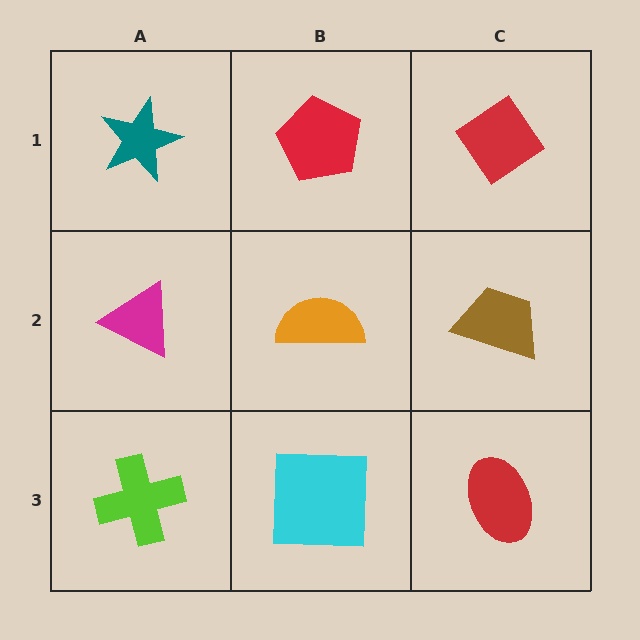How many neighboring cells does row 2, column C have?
3.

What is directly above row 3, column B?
An orange semicircle.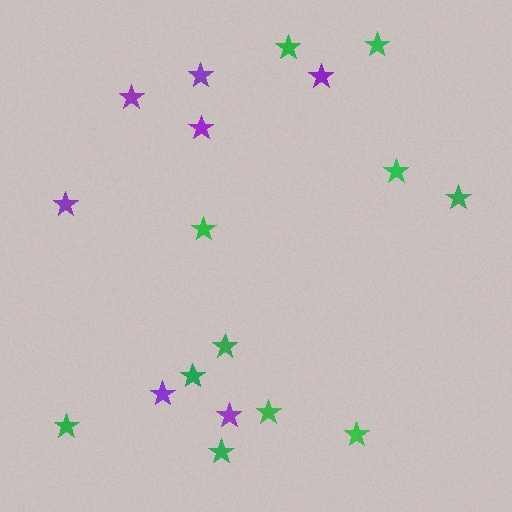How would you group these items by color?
There are 2 groups: one group of purple stars (7) and one group of green stars (11).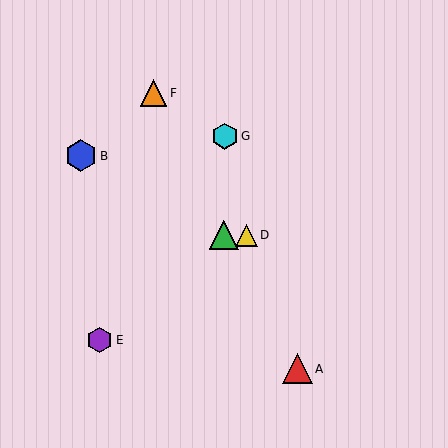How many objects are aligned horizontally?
2 objects (C, D) are aligned horizontally.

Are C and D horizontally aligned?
Yes, both are at y≈235.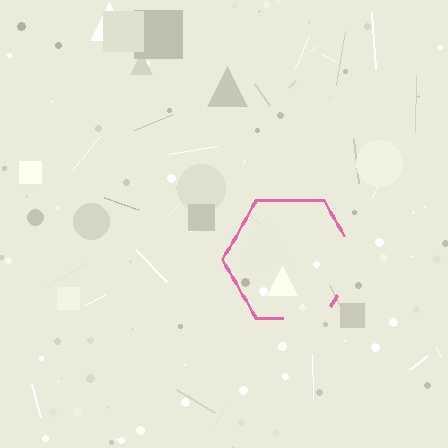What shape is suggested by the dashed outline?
The dashed outline suggests a hexagon.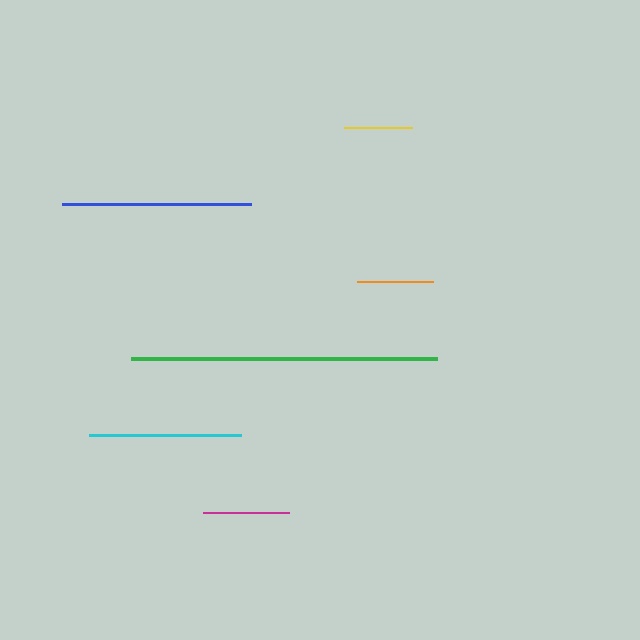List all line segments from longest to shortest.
From longest to shortest: green, blue, cyan, magenta, orange, yellow.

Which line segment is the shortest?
The yellow line is the shortest at approximately 68 pixels.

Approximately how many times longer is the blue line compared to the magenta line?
The blue line is approximately 2.2 times the length of the magenta line.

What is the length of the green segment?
The green segment is approximately 306 pixels long.